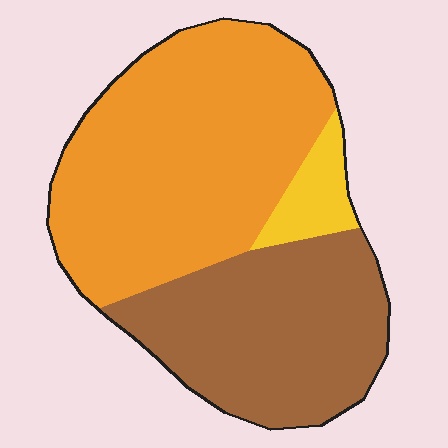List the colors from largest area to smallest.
From largest to smallest: orange, brown, yellow.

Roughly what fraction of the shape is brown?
Brown covers 38% of the shape.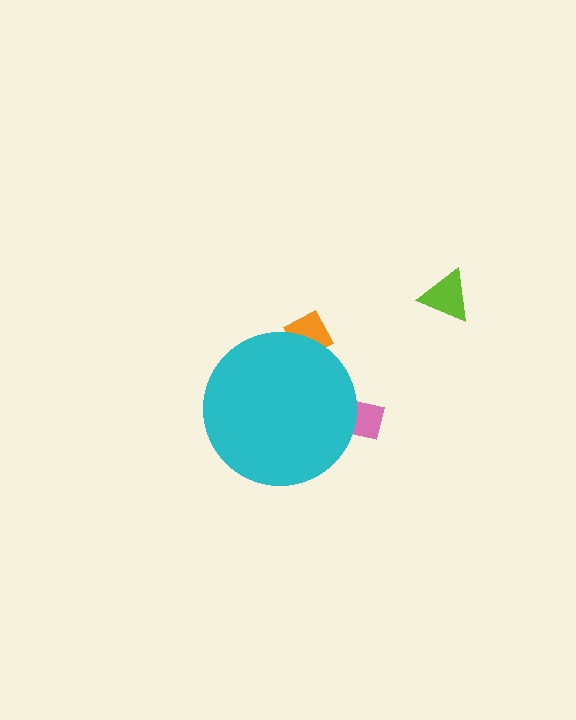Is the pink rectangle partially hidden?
Yes, the pink rectangle is partially hidden behind the cyan circle.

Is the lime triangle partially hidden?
No, the lime triangle is fully visible.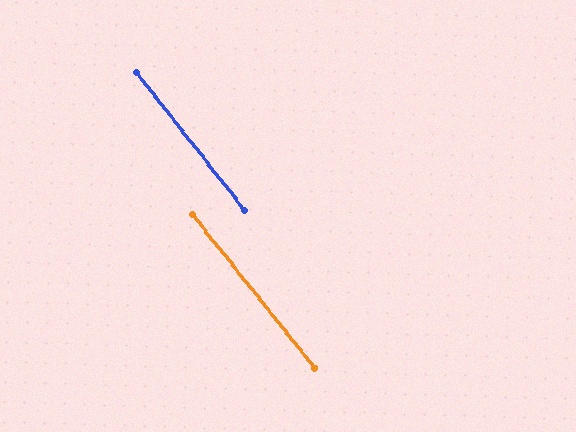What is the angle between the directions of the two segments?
Approximately 0 degrees.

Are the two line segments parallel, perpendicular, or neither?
Parallel — their directions differ by only 0.3°.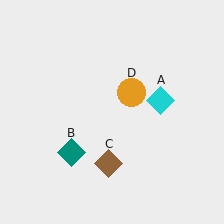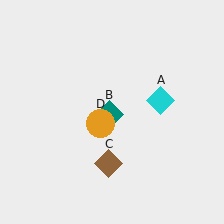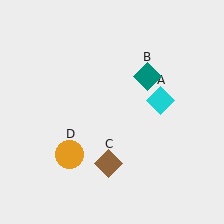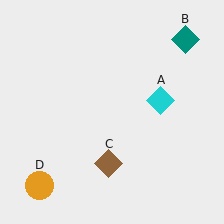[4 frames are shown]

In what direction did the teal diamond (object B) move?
The teal diamond (object B) moved up and to the right.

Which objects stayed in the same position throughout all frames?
Cyan diamond (object A) and brown diamond (object C) remained stationary.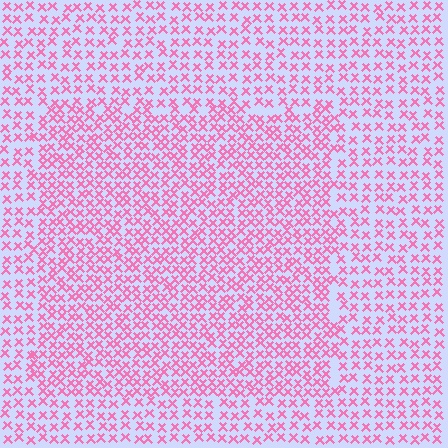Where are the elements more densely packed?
The elements are more densely packed inside the rectangle boundary.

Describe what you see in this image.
The image contains small pink elements arranged at two different densities. A rectangle-shaped region is visible where the elements are more densely packed than the surrounding area.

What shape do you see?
I see a rectangle.